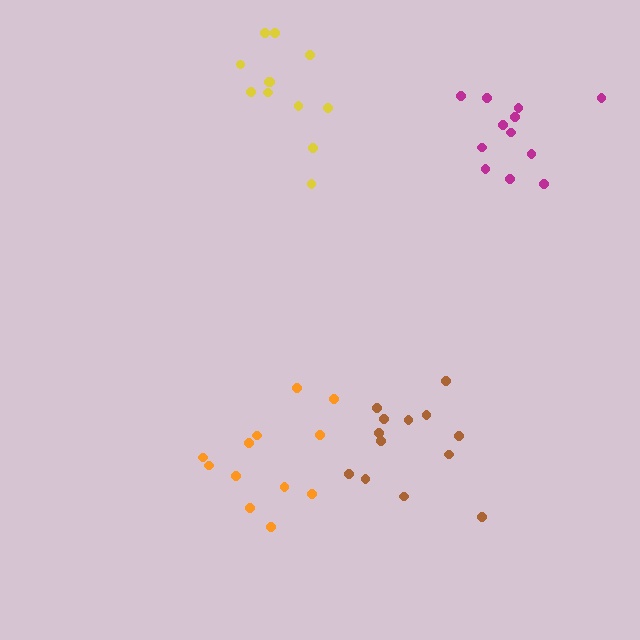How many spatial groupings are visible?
There are 4 spatial groupings.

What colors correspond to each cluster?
The clusters are colored: yellow, orange, magenta, brown.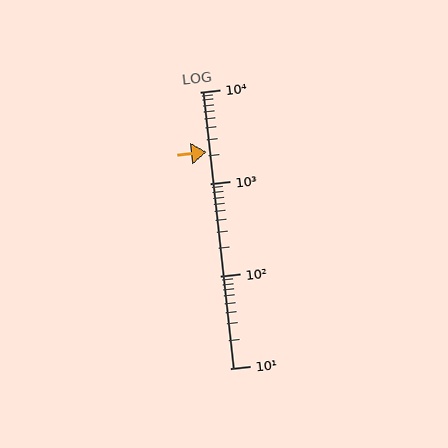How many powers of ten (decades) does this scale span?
The scale spans 3 decades, from 10 to 10000.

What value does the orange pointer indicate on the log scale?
The pointer indicates approximately 2200.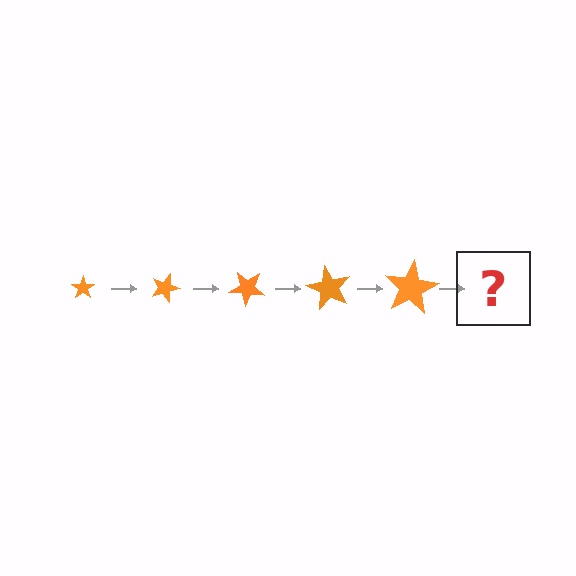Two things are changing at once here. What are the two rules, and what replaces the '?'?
The two rules are that the star grows larger each step and it rotates 20 degrees each step. The '?' should be a star, larger than the previous one and rotated 100 degrees from the start.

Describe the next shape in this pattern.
It should be a star, larger than the previous one and rotated 100 degrees from the start.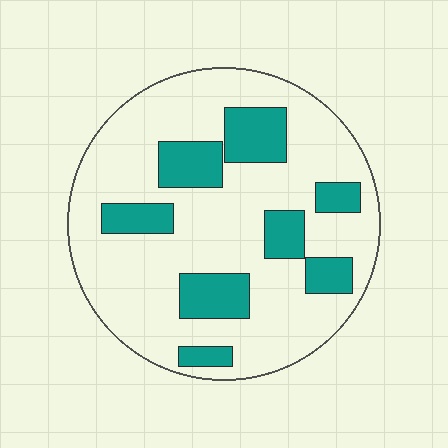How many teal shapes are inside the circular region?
8.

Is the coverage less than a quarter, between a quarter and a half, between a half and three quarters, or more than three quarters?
Less than a quarter.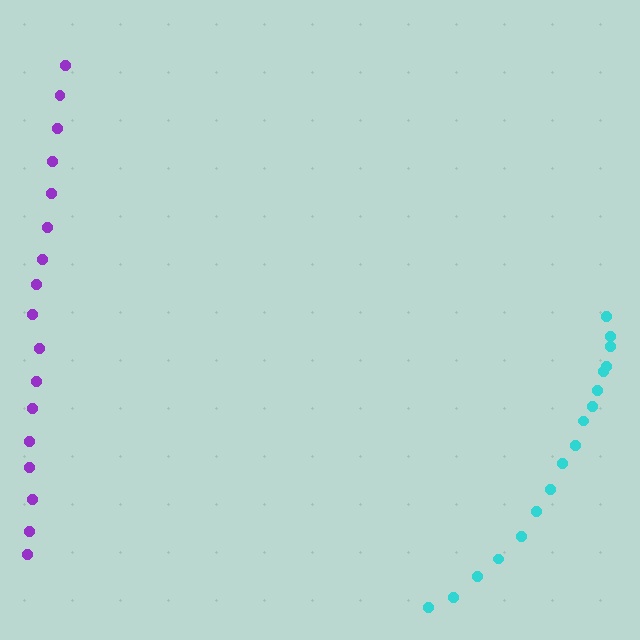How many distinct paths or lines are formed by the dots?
There are 2 distinct paths.